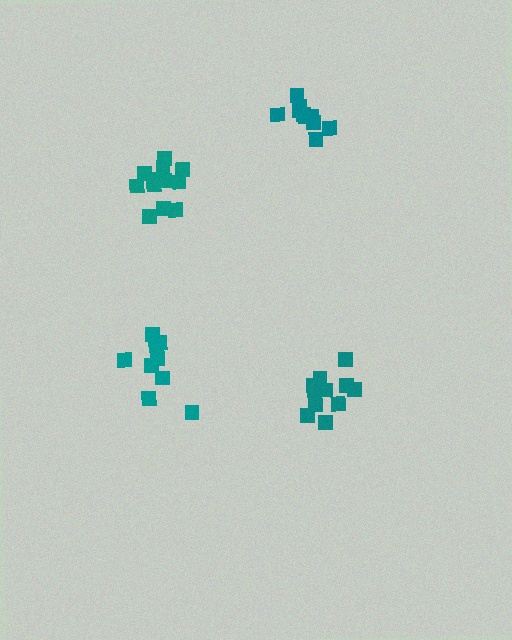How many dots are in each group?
Group 1: 9 dots, Group 2: 10 dots, Group 3: 12 dots, Group 4: 12 dots (43 total).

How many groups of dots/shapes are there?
There are 4 groups.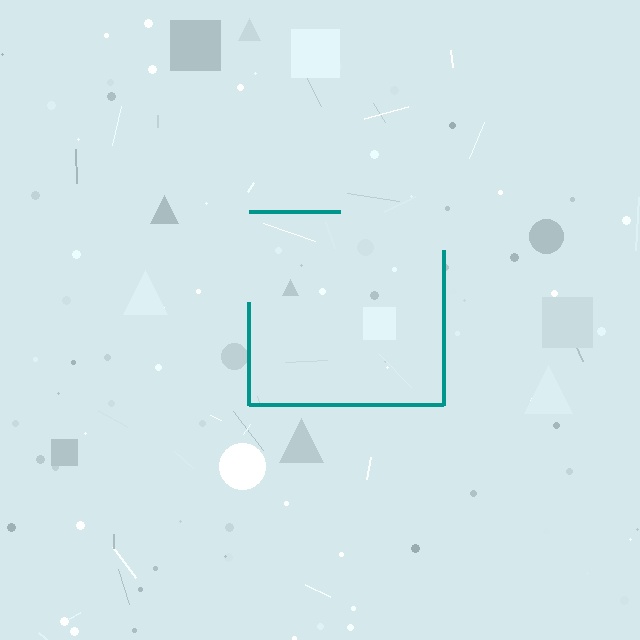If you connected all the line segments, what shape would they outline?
They would outline a square.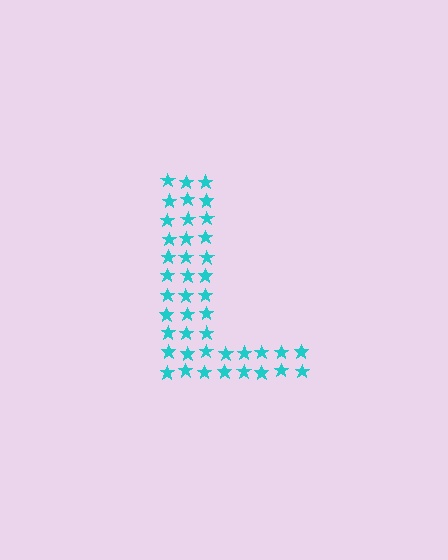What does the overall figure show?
The overall figure shows the letter L.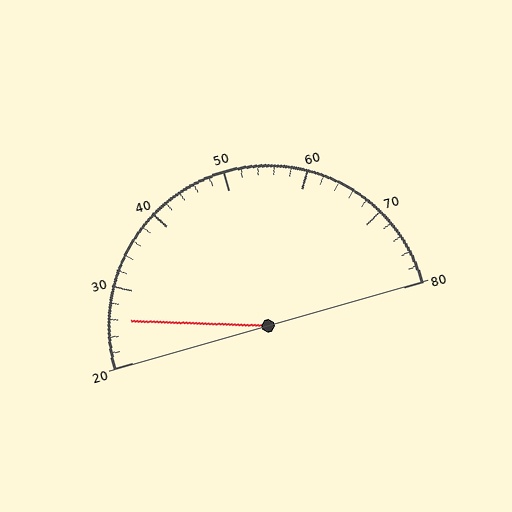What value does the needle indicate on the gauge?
The needle indicates approximately 26.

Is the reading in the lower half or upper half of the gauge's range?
The reading is in the lower half of the range (20 to 80).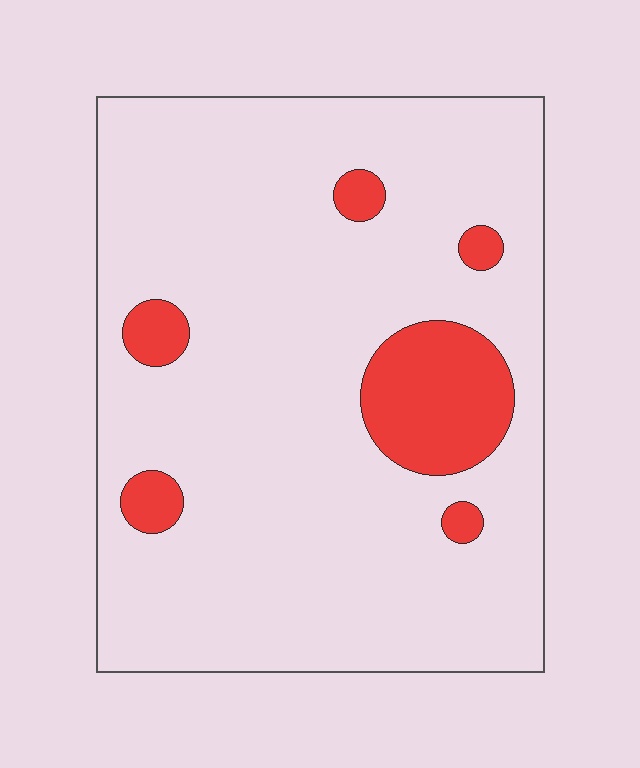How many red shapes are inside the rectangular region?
6.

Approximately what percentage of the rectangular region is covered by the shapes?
Approximately 10%.